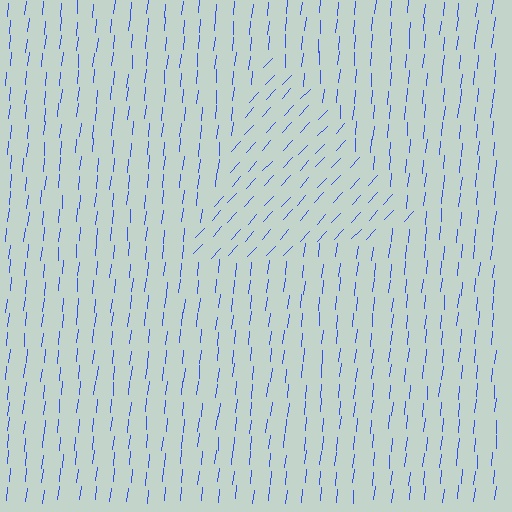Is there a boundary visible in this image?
Yes, there is a texture boundary formed by a change in line orientation.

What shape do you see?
I see a triangle.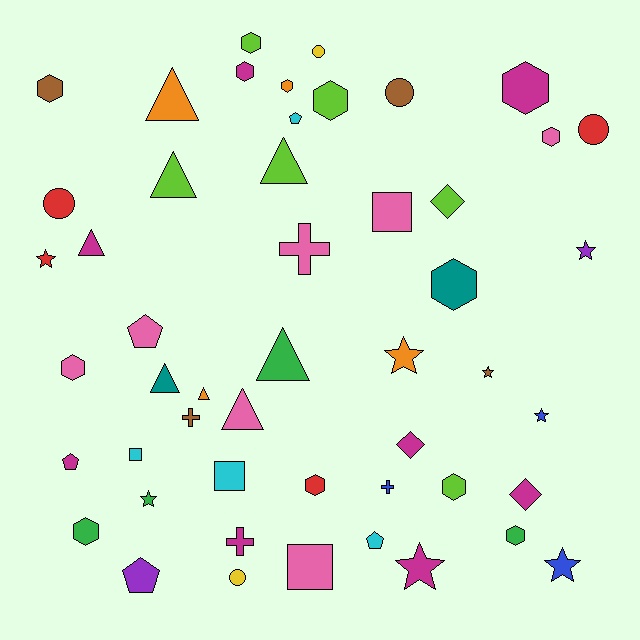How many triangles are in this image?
There are 8 triangles.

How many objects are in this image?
There are 50 objects.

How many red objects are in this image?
There are 4 red objects.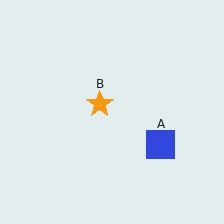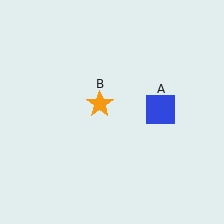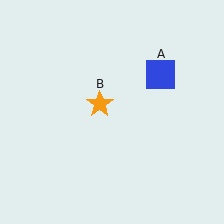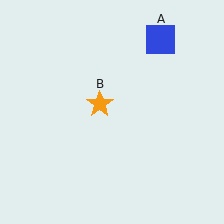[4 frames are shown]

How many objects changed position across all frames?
1 object changed position: blue square (object A).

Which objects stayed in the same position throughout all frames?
Orange star (object B) remained stationary.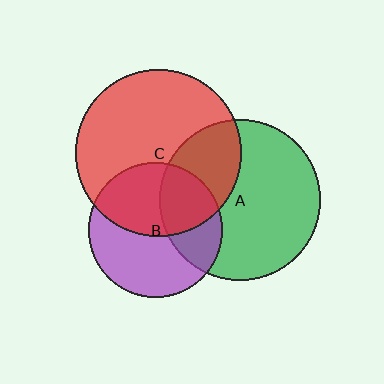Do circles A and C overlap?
Yes.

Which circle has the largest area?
Circle C (red).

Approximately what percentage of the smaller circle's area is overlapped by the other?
Approximately 30%.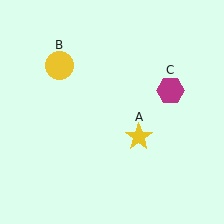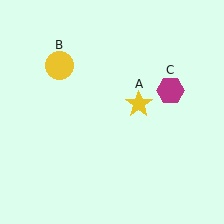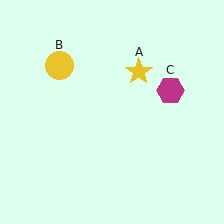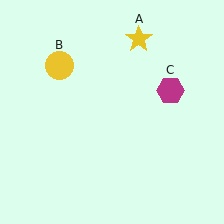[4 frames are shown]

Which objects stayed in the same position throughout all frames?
Yellow circle (object B) and magenta hexagon (object C) remained stationary.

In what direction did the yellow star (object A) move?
The yellow star (object A) moved up.